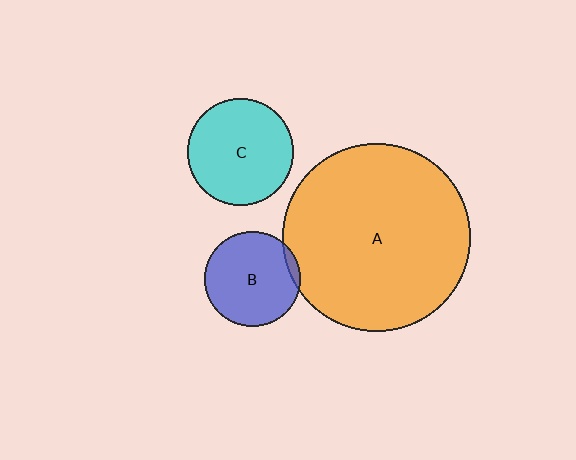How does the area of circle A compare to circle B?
Approximately 3.9 times.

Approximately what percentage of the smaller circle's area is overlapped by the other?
Approximately 5%.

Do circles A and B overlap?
Yes.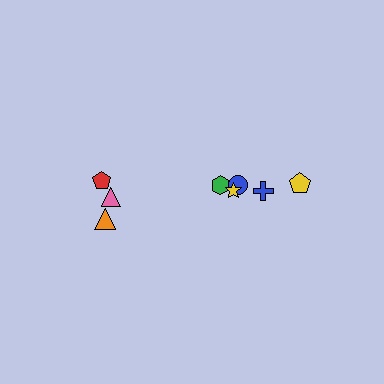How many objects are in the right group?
There are 5 objects.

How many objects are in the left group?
There are 3 objects.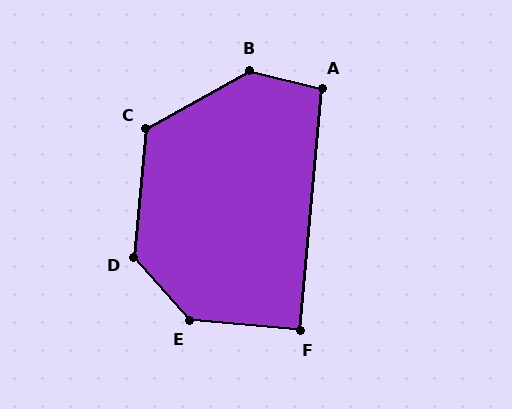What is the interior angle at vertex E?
Approximately 137 degrees (obtuse).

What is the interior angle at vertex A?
Approximately 98 degrees (obtuse).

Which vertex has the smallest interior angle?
F, at approximately 90 degrees.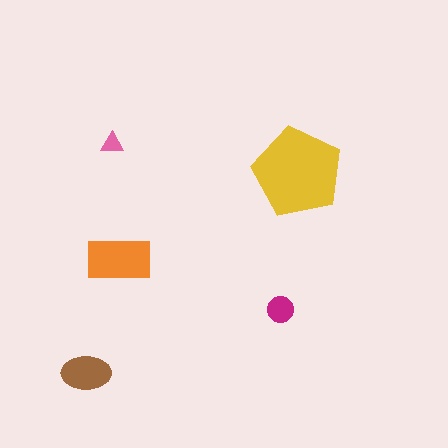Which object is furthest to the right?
The yellow pentagon is rightmost.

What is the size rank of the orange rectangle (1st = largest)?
2nd.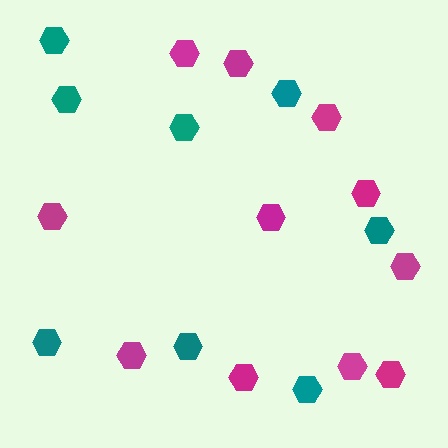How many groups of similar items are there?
There are 2 groups: one group of magenta hexagons (11) and one group of teal hexagons (8).